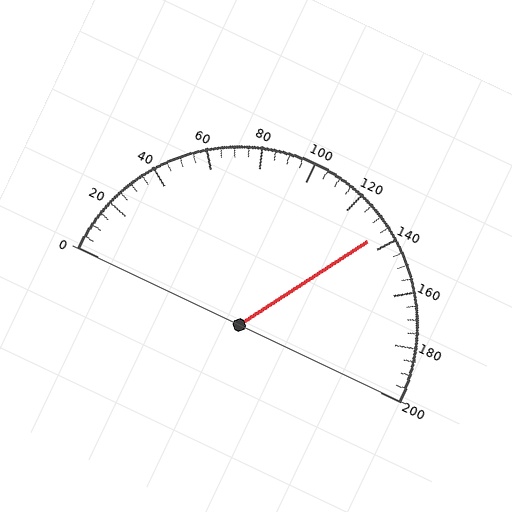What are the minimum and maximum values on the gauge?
The gauge ranges from 0 to 200.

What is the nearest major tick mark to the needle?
The nearest major tick mark is 140.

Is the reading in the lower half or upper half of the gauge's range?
The reading is in the upper half of the range (0 to 200).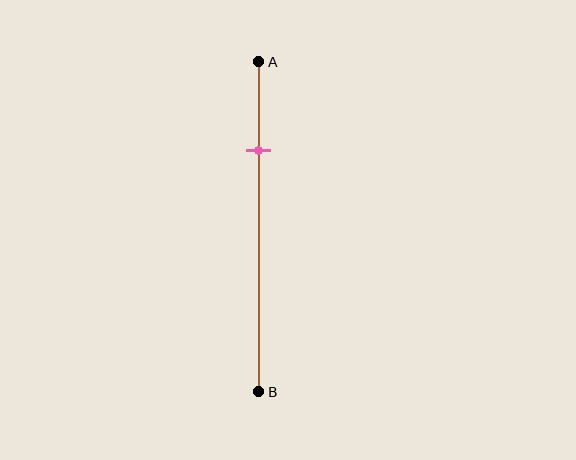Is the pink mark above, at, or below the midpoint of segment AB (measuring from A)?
The pink mark is above the midpoint of segment AB.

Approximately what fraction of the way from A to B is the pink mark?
The pink mark is approximately 25% of the way from A to B.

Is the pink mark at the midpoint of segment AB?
No, the mark is at about 25% from A, not at the 50% midpoint.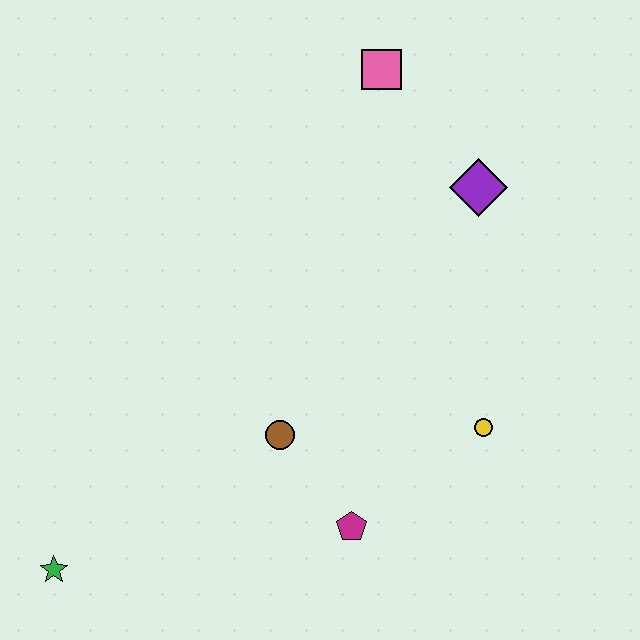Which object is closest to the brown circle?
The magenta pentagon is closest to the brown circle.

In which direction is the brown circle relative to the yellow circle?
The brown circle is to the left of the yellow circle.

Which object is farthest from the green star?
The pink square is farthest from the green star.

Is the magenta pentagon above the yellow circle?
No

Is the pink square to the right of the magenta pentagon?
Yes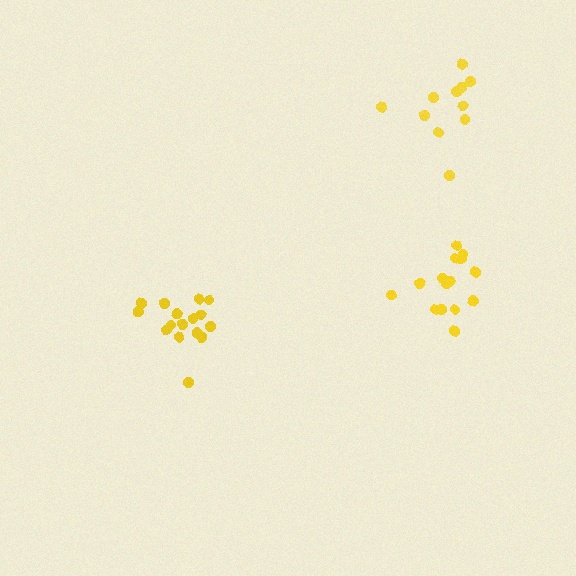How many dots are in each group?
Group 1: 11 dots, Group 2: 16 dots, Group 3: 15 dots (42 total).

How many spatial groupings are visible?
There are 3 spatial groupings.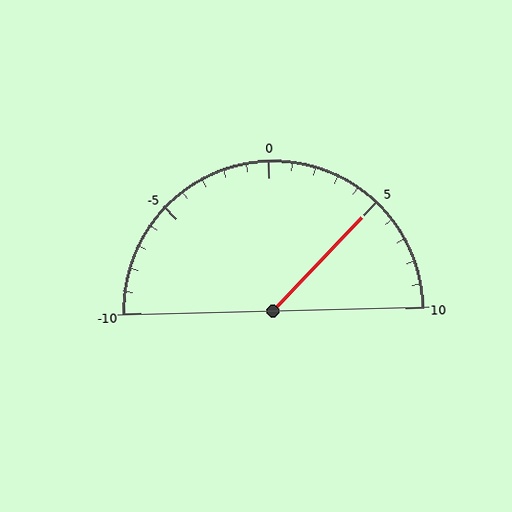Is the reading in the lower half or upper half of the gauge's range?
The reading is in the upper half of the range (-10 to 10).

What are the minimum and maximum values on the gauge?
The gauge ranges from -10 to 10.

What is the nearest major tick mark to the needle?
The nearest major tick mark is 5.